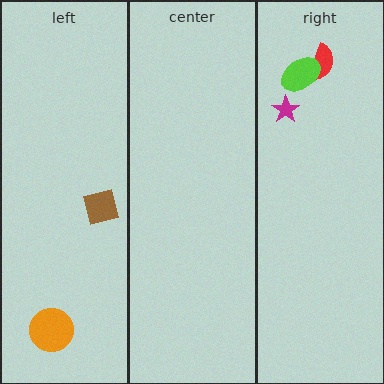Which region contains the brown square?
The left region.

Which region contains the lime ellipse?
The right region.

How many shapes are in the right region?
3.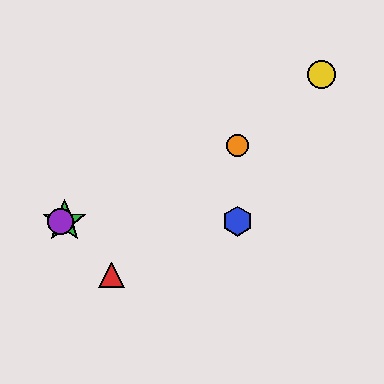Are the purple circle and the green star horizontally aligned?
Yes, both are at y≈221.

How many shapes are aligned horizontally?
3 shapes (the blue hexagon, the green star, the purple circle) are aligned horizontally.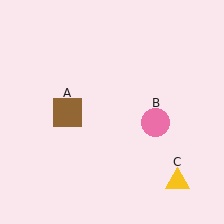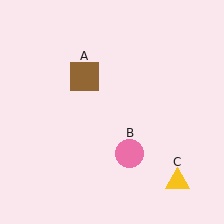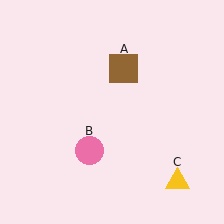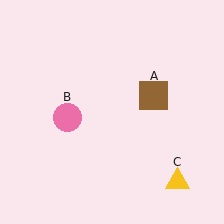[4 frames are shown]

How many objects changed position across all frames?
2 objects changed position: brown square (object A), pink circle (object B).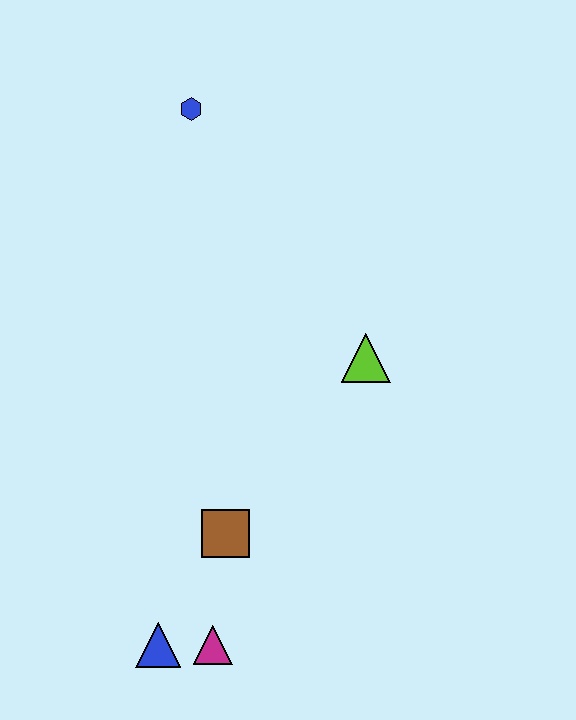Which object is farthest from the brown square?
The blue hexagon is farthest from the brown square.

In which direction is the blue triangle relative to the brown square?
The blue triangle is below the brown square.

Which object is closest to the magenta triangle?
The blue triangle is closest to the magenta triangle.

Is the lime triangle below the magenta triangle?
No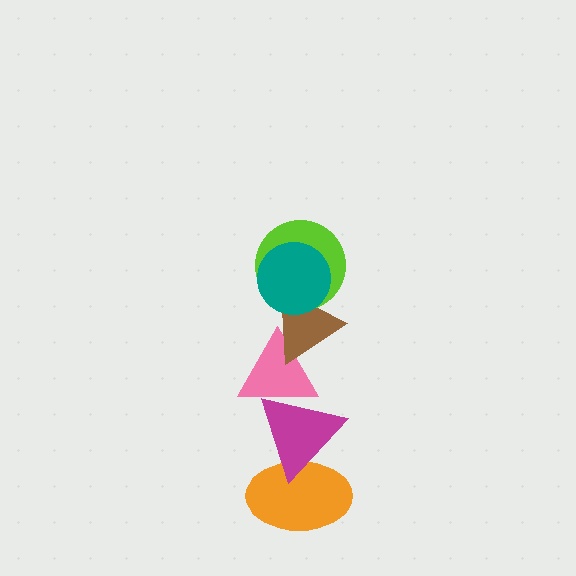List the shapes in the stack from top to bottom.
From top to bottom: the teal circle, the lime circle, the brown triangle, the pink triangle, the magenta triangle, the orange ellipse.